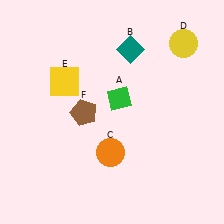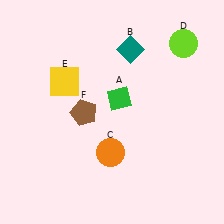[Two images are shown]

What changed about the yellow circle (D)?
In Image 1, D is yellow. In Image 2, it changed to lime.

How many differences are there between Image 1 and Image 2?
There is 1 difference between the two images.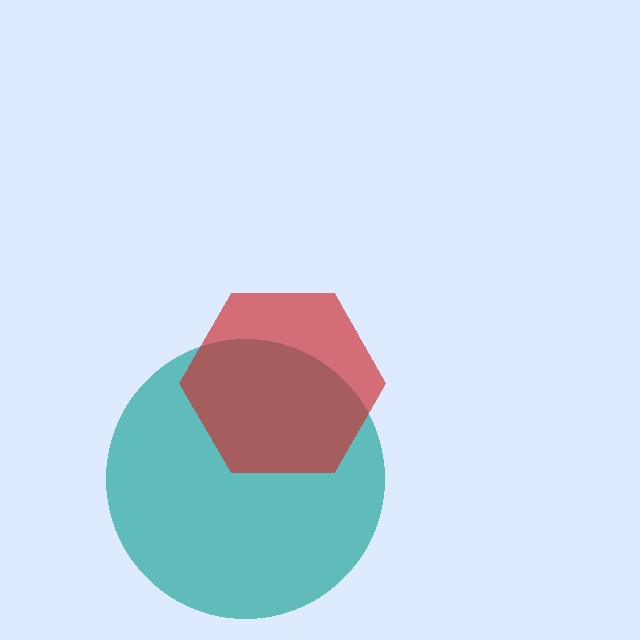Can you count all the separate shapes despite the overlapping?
Yes, there are 2 separate shapes.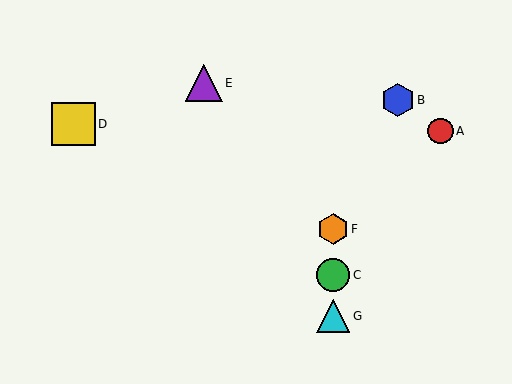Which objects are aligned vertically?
Objects C, F, G are aligned vertically.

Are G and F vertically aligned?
Yes, both are at x≈333.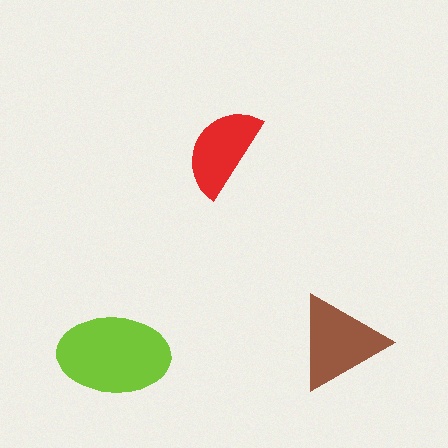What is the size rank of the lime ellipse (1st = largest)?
1st.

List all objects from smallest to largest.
The red semicircle, the brown triangle, the lime ellipse.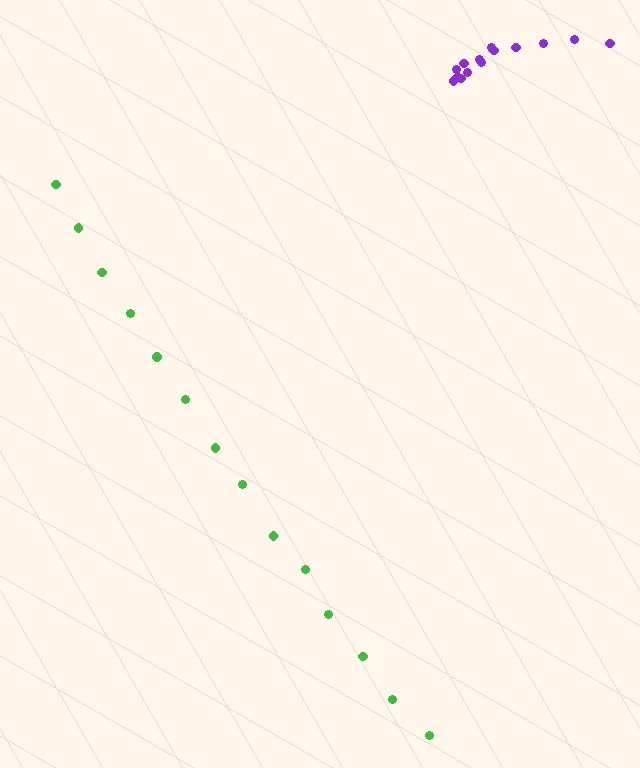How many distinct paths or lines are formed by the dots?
There are 2 distinct paths.